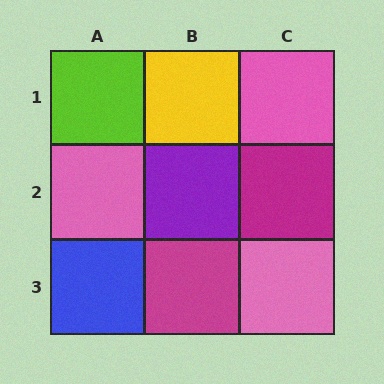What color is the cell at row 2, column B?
Purple.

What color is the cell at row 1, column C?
Pink.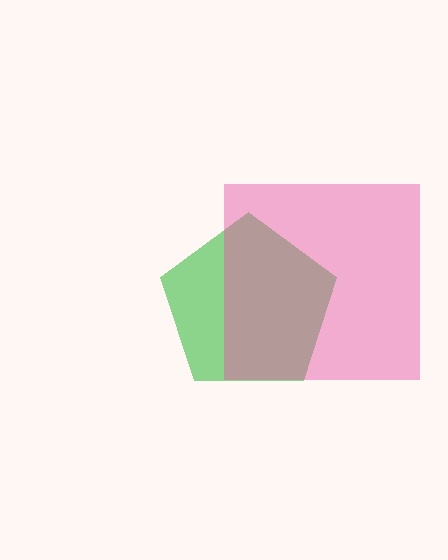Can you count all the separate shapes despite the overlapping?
Yes, there are 2 separate shapes.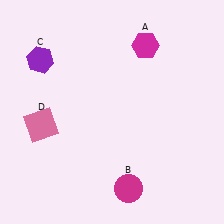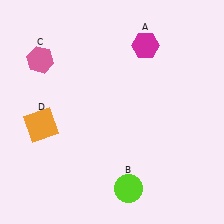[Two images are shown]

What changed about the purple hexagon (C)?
In Image 1, C is purple. In Image 2, it changed to pink.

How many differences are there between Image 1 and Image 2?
There are 3 differences between the two images.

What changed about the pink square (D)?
In Image 1, D is pink. In Image 2, it changed to orange.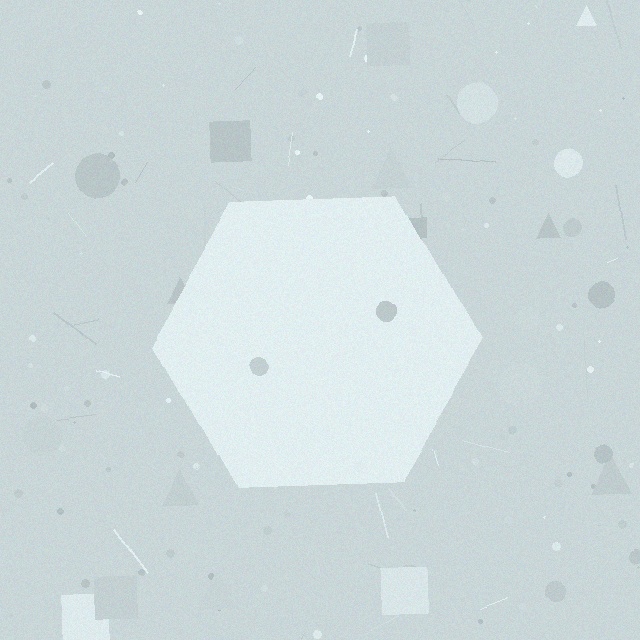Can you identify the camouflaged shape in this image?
The camouflaged shape is a hexagon.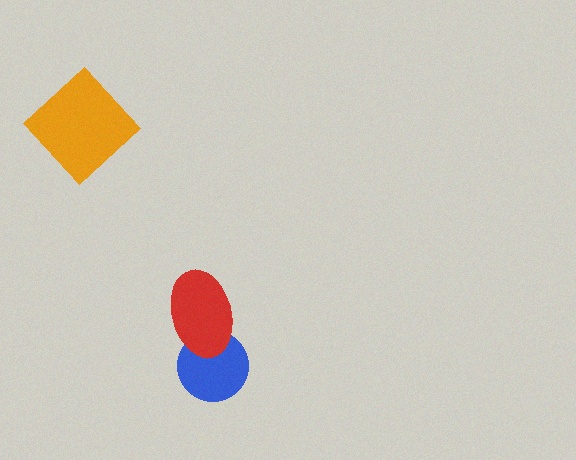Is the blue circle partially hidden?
Yes, it is partially covered by another shape.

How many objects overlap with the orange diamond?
0 objects overlap with the orange diamond.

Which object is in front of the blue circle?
The red ellipse is in front of the blue circle.